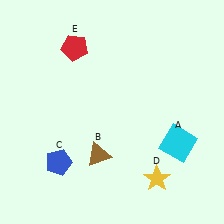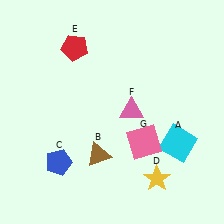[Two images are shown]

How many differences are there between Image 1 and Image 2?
There are 2 differences between the two images.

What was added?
A pink triangle (F), a pink square (G) were added in Image 2.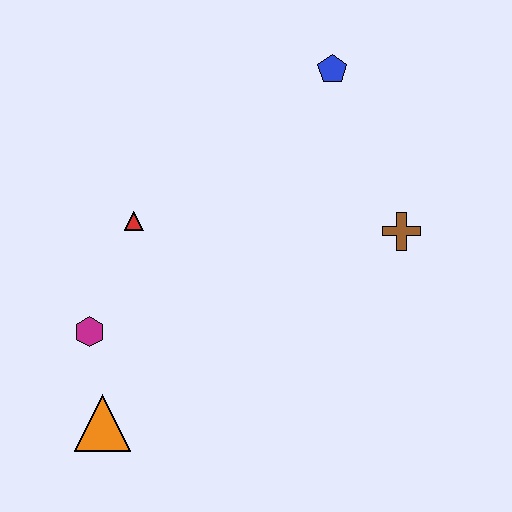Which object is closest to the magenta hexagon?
The orange triangle is closest to the magenta hexagon.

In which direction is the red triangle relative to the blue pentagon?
The red triangle is to the left of the blue pentagon.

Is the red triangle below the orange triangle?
No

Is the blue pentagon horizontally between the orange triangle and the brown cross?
Yes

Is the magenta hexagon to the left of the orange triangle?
Yes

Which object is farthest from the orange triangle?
The blue pentagon is farthest from the orange triangle.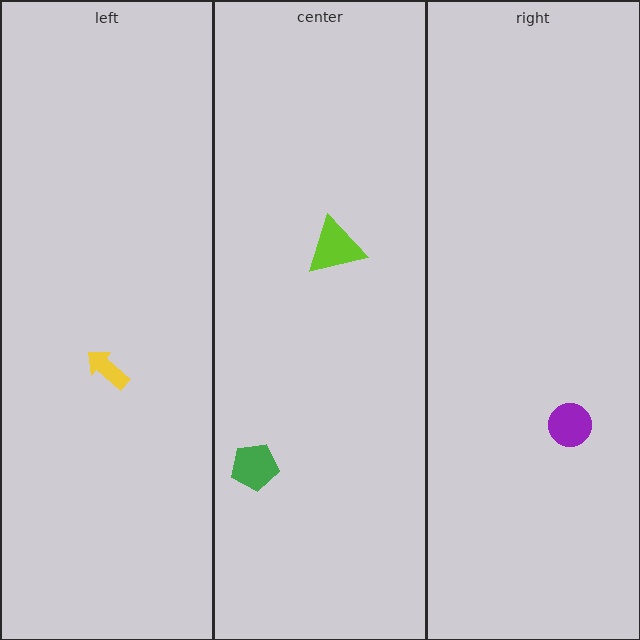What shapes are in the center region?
The green pentagon, the lime triangle.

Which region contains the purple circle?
The right region.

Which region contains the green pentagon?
The center region.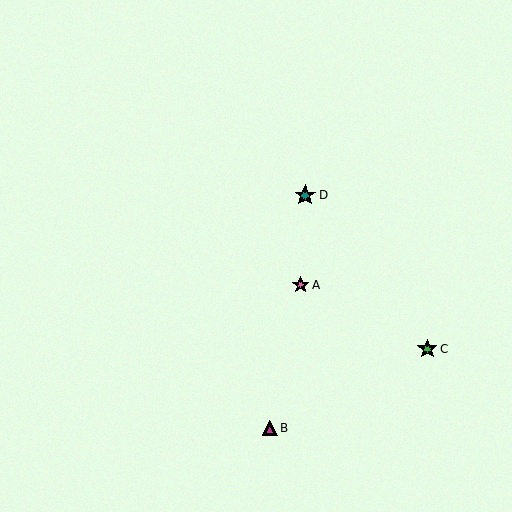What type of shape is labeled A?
Shape A is a pink star.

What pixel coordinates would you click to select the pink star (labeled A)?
Click at (301, 285) to select the pink star A.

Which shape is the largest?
The teal star (labeled D) is the largest.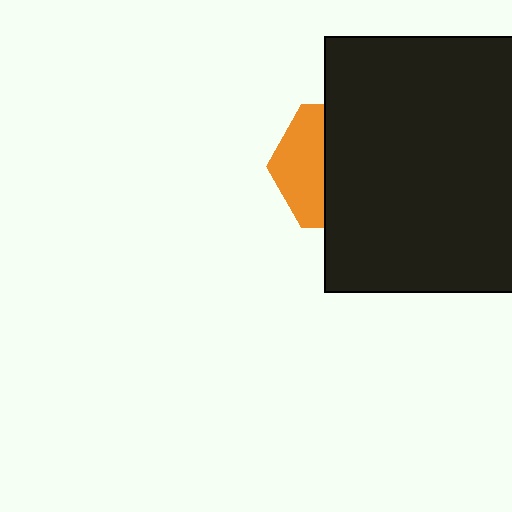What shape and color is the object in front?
The object in front is a black rectangle.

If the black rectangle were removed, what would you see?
You would see the complete orange hexagon.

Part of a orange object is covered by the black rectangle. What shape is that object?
It is a hexagon.